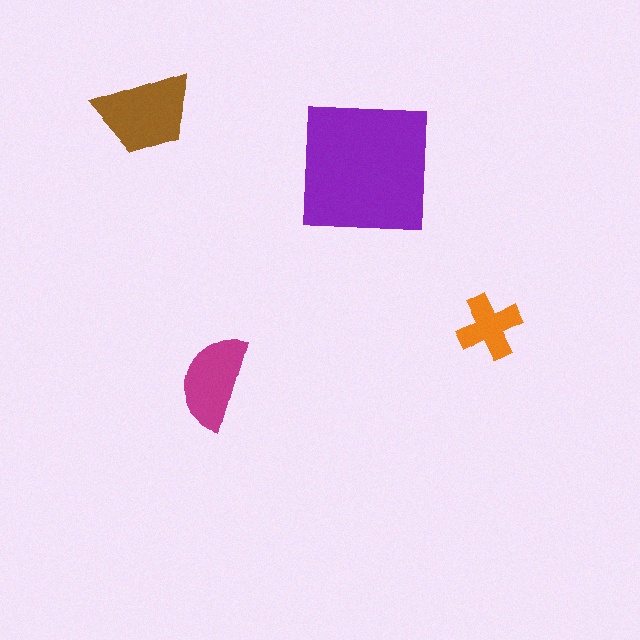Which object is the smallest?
The orange cross.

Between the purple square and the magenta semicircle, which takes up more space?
The purple square.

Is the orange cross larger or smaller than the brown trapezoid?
Smaller.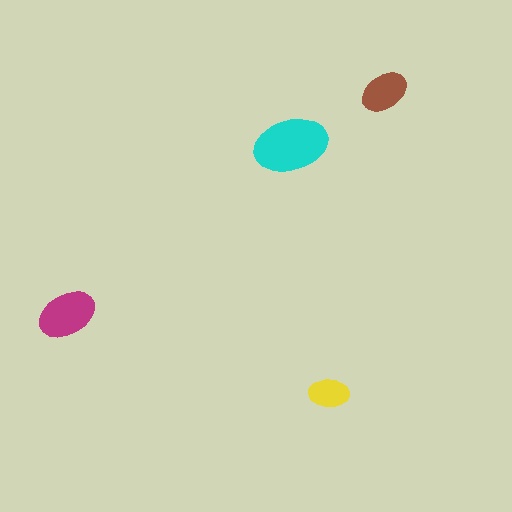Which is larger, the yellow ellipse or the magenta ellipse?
The magenta one.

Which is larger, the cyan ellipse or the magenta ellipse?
The cyan one.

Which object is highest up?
The brown ellipse is topmost.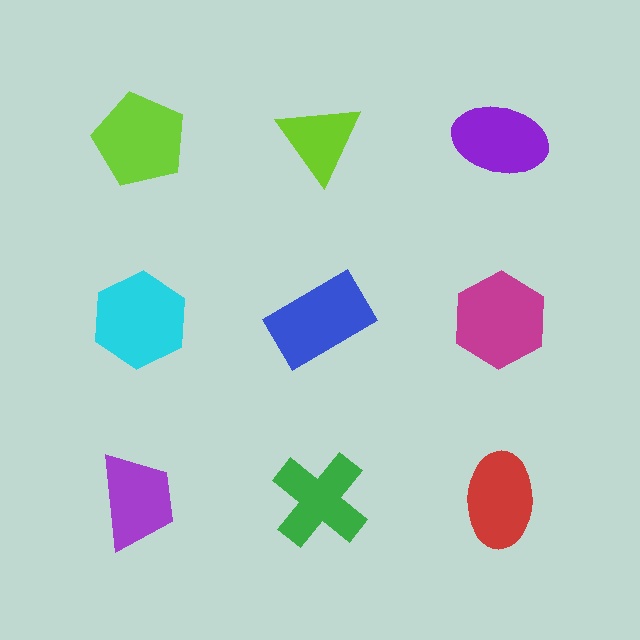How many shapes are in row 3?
3 shapes.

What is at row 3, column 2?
A green cross.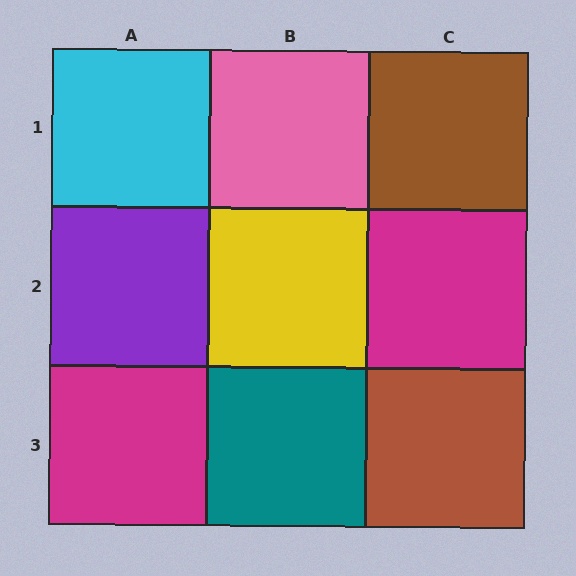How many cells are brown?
2 cells are brown.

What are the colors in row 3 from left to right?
Magenta, teal, brown.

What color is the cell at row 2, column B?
Yellow.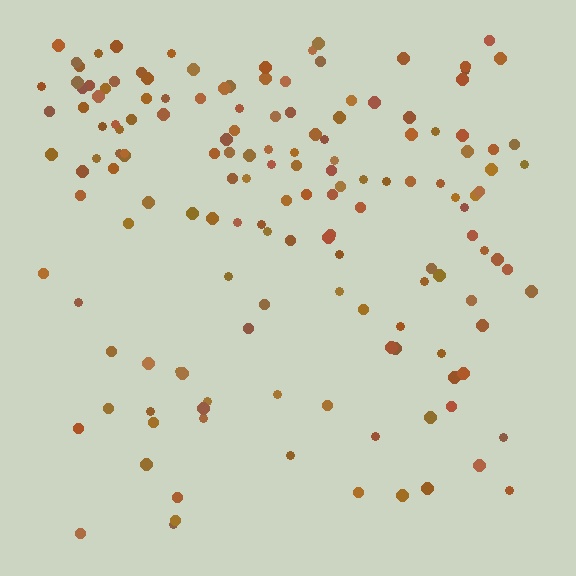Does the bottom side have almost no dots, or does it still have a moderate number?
Still a moderate number, just noticeably fewer than the top.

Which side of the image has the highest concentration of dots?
The top.